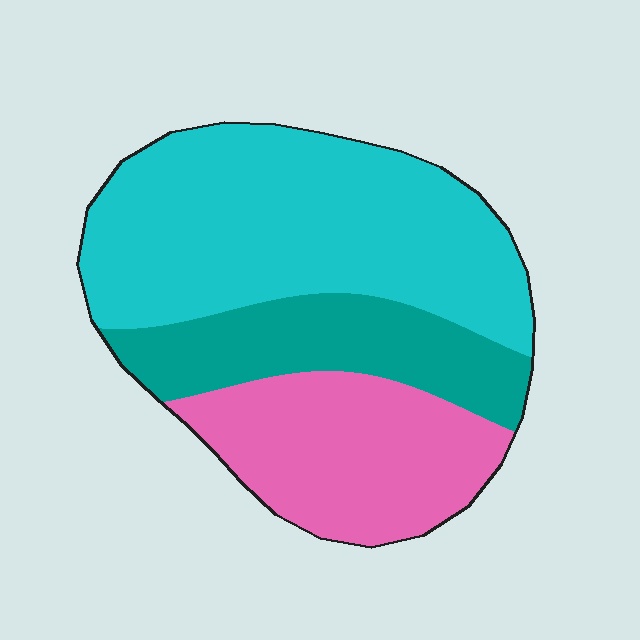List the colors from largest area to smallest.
From largest to smallest: cyan, pink, teal.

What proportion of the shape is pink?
Pink covers around 30% of the shape.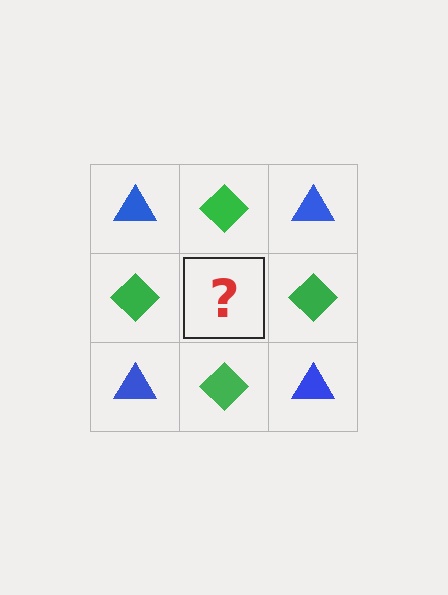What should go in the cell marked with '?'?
The missing cell should contain a blue triangle.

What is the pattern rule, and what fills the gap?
The rule is that it alternates blue triangle and green diamond in a checkerboard pattern. The gap should be filled with a blue triangle.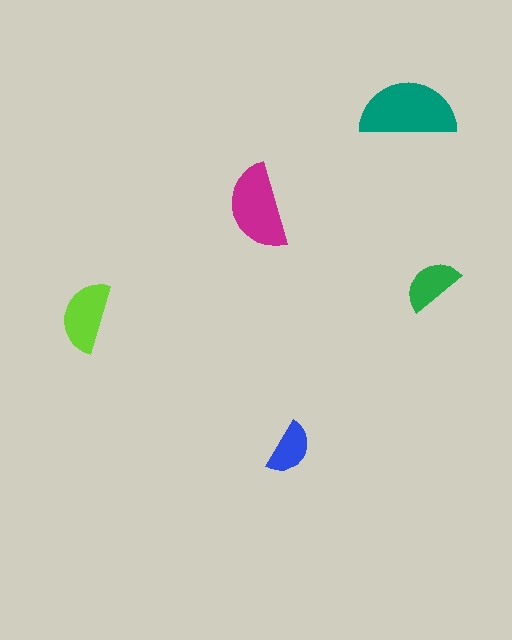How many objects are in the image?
There are 5 objects in the image.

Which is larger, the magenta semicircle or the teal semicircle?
The teal one.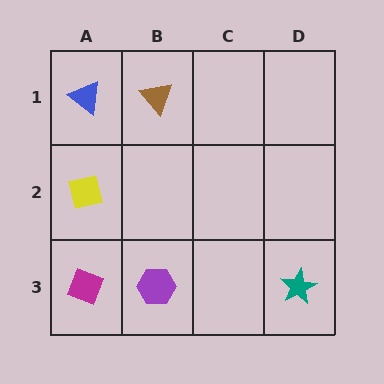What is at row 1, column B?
A brown triangle.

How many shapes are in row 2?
1 shape.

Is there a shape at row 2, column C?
No, that cell is empty.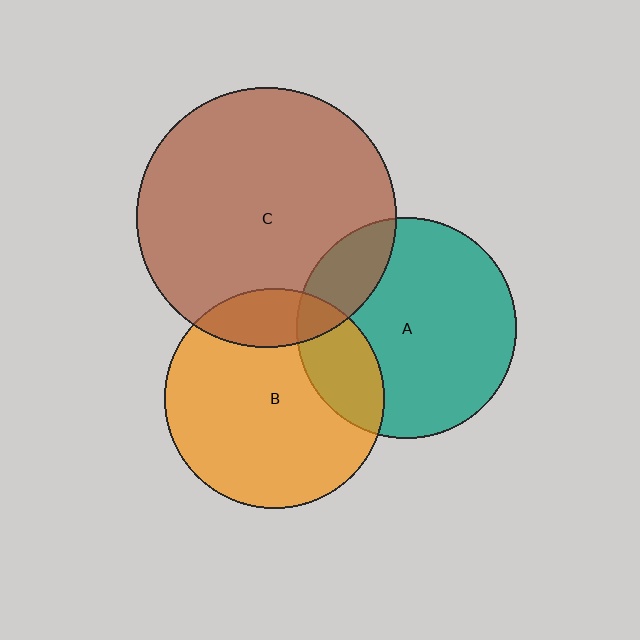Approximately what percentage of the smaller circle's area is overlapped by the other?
Approximately 20%.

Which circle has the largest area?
Circle C (brown).